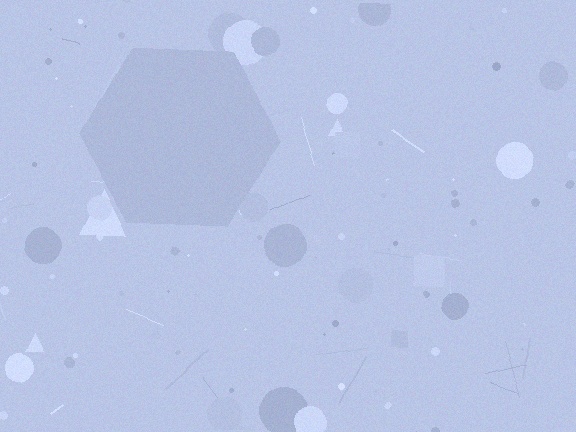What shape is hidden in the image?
A hexagon is hidden in the image.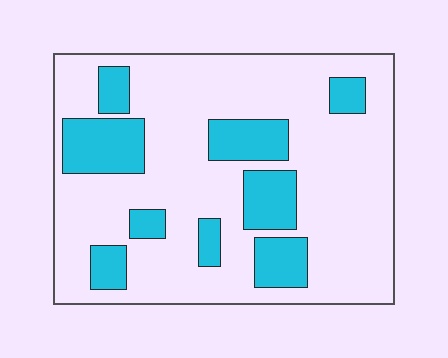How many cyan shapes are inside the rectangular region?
9.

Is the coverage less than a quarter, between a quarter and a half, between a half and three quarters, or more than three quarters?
Less than a quarter.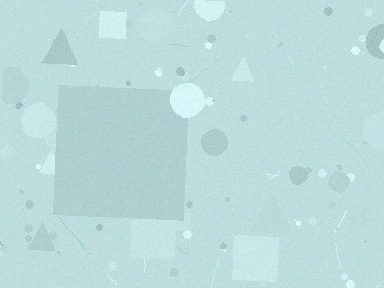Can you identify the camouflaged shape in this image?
The camouflaged shape is a square.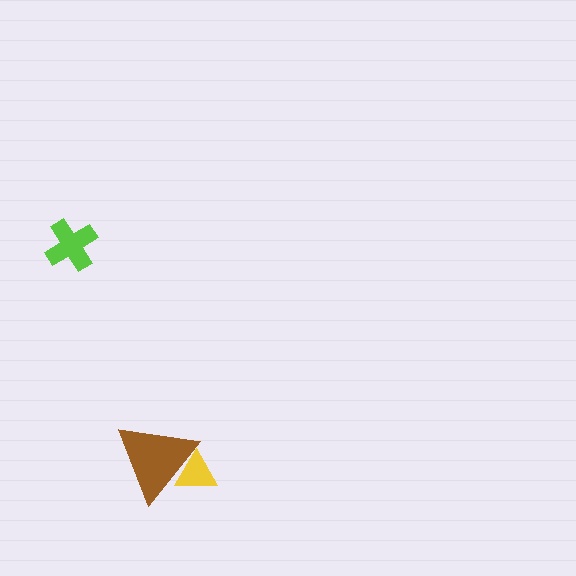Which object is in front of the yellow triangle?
The brown triangle is in front of the yellow triangle.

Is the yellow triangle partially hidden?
Yes, it is partially covered by another shape.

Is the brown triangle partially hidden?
No, no other shape covers it.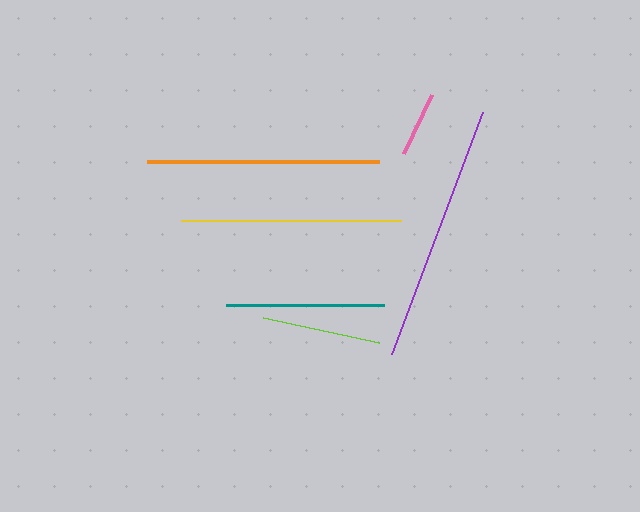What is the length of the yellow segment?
The yellow segment is approximately 220 pixels long.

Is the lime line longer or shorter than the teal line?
The teal line is longer than the lime line.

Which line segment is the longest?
The purple line is the longest at approximately 258 pixels.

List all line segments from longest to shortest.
From longest to shortest: purple, orange, yellow, teal, lime, pink.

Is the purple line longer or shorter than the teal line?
The purple line is longer than the teal line.